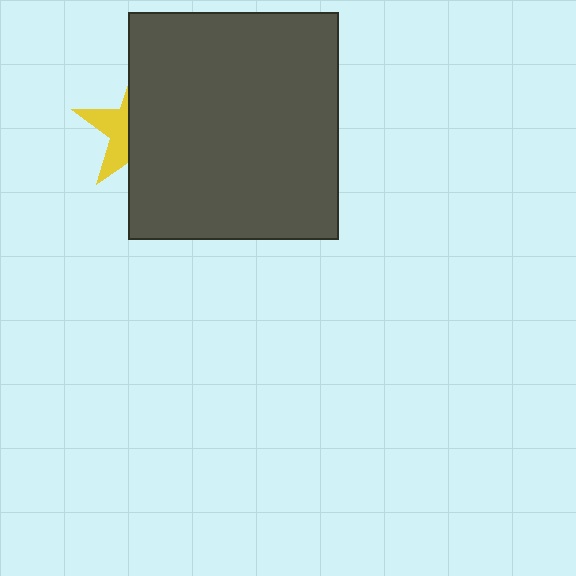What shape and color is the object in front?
The object in front is a dark gray rectangle.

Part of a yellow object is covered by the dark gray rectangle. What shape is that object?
It is a star.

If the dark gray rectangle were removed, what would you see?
You would see the complete yellow star.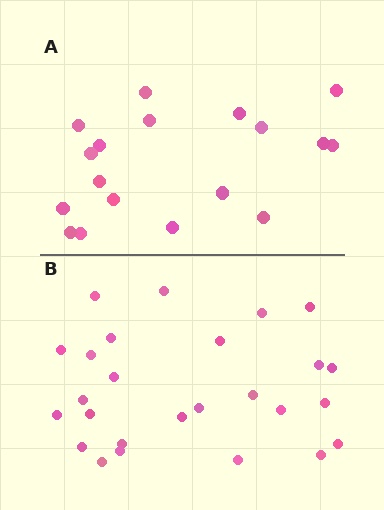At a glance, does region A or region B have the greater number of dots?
Region B (the bottom region) has more dots.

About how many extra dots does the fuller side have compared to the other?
Region B has roughly 8 or so more dots than region A.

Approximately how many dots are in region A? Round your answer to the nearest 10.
About 20 dots. (The exact count is 18, which rounds to 20.)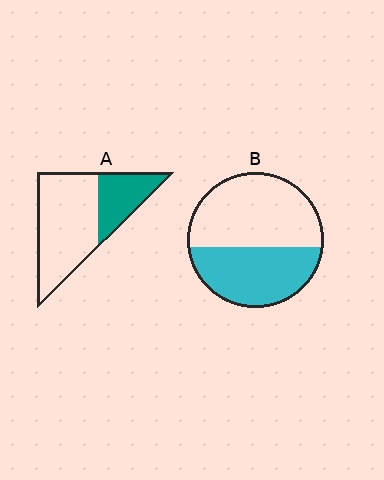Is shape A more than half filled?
No.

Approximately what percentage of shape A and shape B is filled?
A is approximately 30% and B is approximately 45%.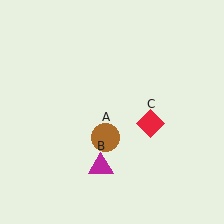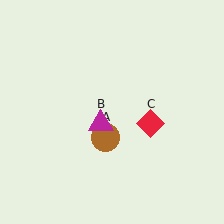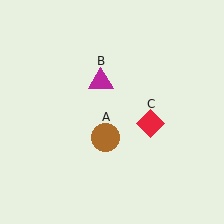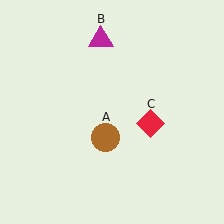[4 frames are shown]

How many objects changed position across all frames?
1 object changed position: magenta triangle (object B).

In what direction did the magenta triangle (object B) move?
The magenta triangle (object B) moved up.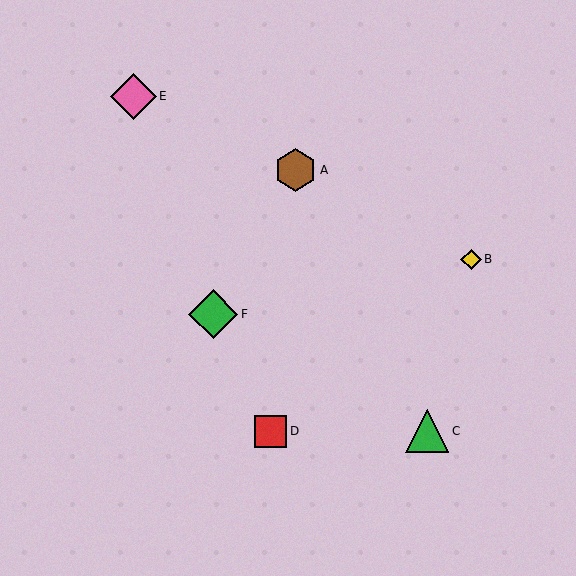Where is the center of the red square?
The center of the red square is at (271, 432).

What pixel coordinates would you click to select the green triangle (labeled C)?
Click at (427, 431) to select the green triangle C.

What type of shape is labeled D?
Shape D is a red square.